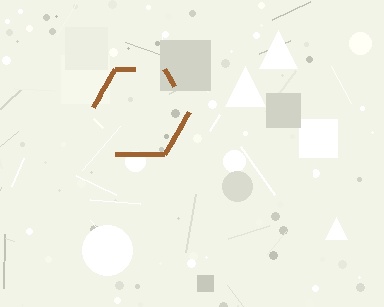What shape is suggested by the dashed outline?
The dashed outline suggests a hexagon.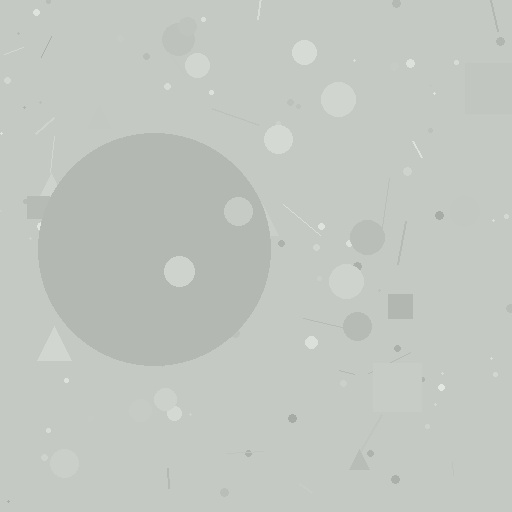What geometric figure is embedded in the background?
A circle is embedded in the background.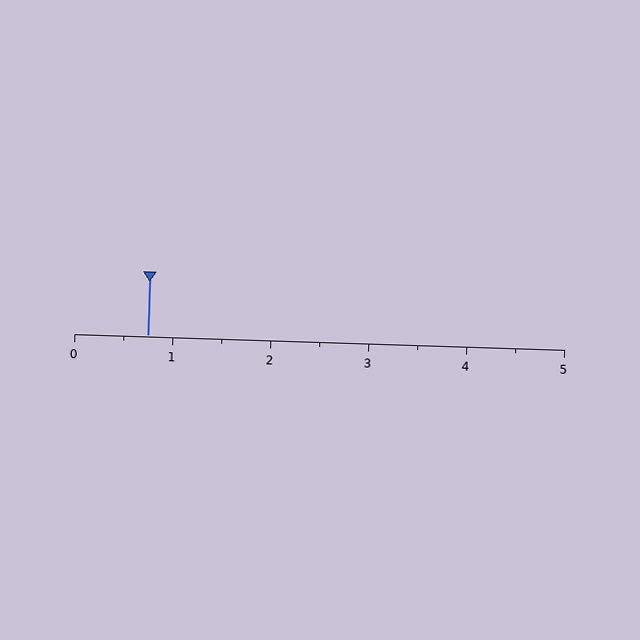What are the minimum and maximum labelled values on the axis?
The axis runs from 0 to 5.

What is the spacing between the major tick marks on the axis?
The major ticks are spaced 1 apart.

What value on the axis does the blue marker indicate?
The marker indicates approximately 0.8.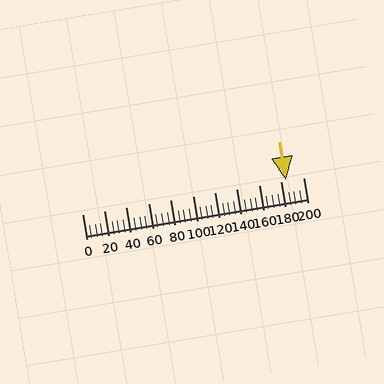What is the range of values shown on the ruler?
The ruler shows values from 0 to 200.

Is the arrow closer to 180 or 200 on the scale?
The arrow is closer to 180.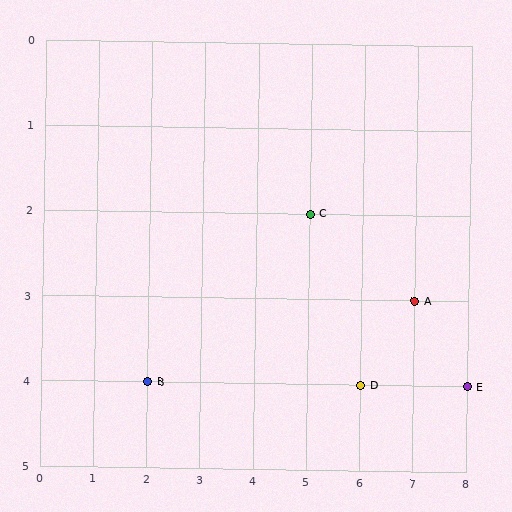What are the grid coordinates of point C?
Point C is at grid coordinates (5, 2).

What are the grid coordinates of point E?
Point E is at grid coordinates (8, 4).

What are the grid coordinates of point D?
Point D is at grid coordinates (6, 4).